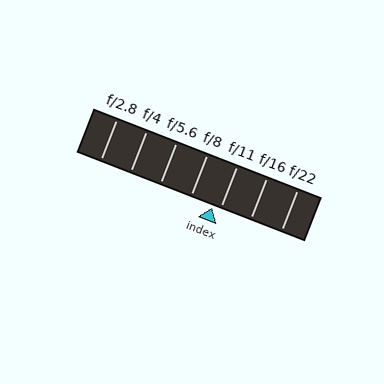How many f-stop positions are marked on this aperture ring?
There are 7 f-stop positions marked.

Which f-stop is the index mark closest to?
The index mark is closest to f/11.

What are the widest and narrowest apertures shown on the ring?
The widest aperture shown is f/2.8 and the narrowest is f/22.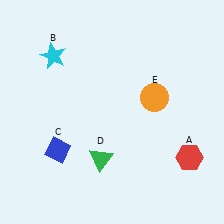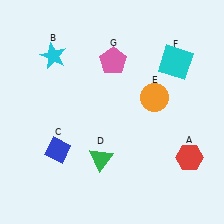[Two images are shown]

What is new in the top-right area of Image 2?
A pink pentagon (G) was added in the top-right area of Image 2.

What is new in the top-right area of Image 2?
A cyan square (F) was added in the top-right area of Image 2.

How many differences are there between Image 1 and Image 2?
There are 2 differences between the two images.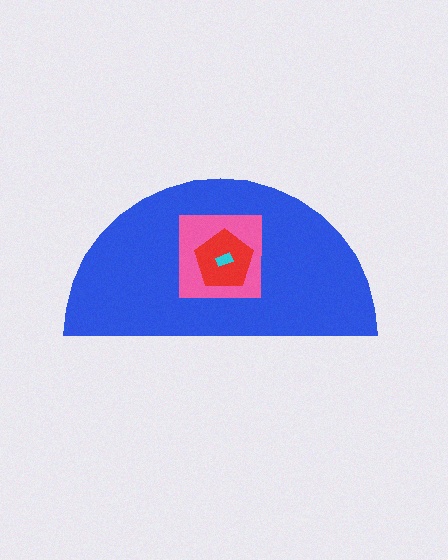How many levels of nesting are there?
4.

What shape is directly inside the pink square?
The red pentagon.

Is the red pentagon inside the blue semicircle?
Yes.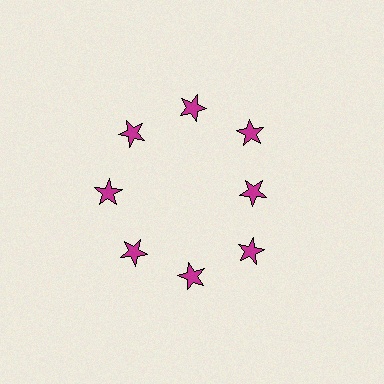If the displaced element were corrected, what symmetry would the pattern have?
It would have 8-fold rotational symmetry — the pattern would map onto itself every 45 degrees.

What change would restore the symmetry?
The symmetry would be restored by moving it outward, back onto the ring so that all 8 stars sit at equal angles and equal distance from the center.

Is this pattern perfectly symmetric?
No. The 8 magenta stars are arranged in a ring, but one element near the 3 o'clock position is pulled inward toward the center, breaking the 8-fold rotational symmetry.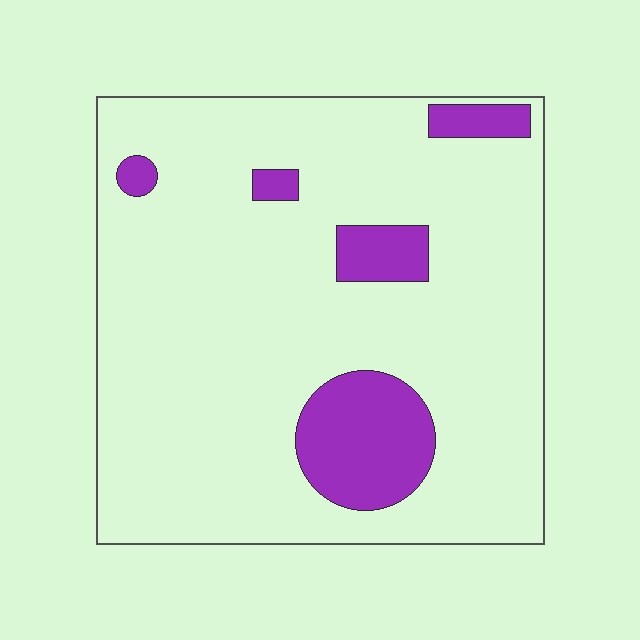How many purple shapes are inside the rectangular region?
5.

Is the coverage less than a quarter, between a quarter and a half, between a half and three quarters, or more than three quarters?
Less than a quarter.